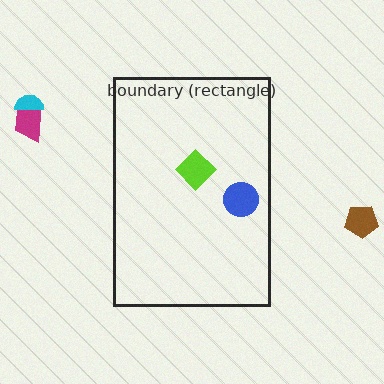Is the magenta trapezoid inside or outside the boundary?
Outside.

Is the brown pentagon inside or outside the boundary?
Outside.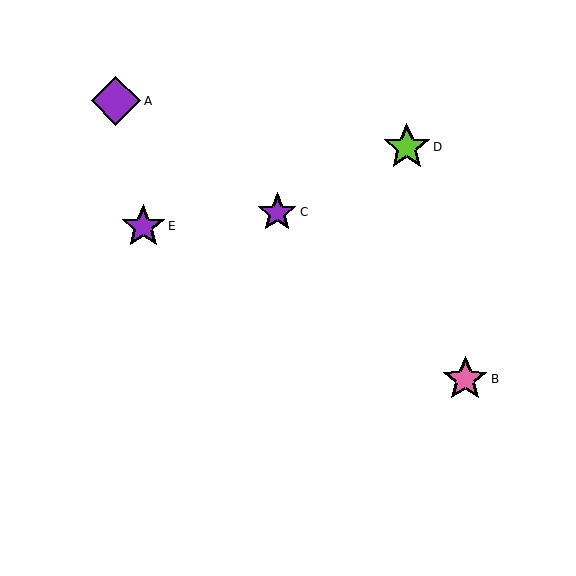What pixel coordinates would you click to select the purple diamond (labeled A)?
Click at (116, 101) to select the purple diamond A.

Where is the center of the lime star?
The center of the lime star is at (407, 147).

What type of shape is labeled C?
Shape C is a purple star.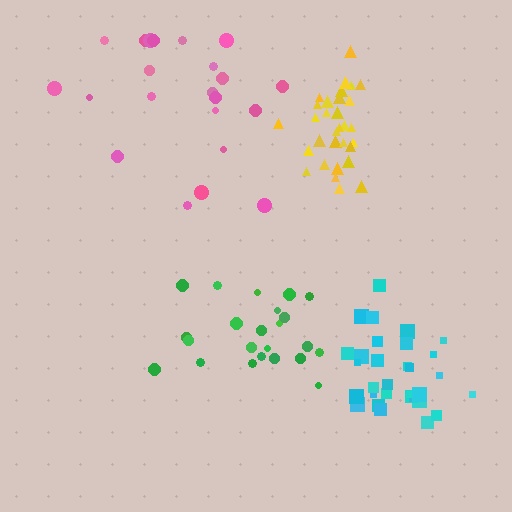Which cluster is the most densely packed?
Cyan.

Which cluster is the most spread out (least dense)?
Pink.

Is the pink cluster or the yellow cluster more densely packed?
Yellow.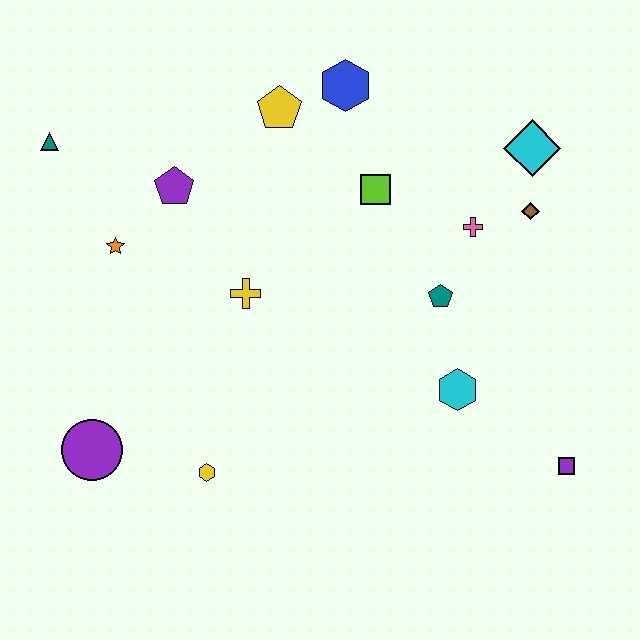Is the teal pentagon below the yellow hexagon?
No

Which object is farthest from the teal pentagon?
The teal triangle is farthest from the teal pentagon.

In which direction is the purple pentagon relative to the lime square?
The purple pentagon is to the left of the lime square.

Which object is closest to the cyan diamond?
The brown diamond is closest to the cyan diamond.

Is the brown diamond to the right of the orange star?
Yes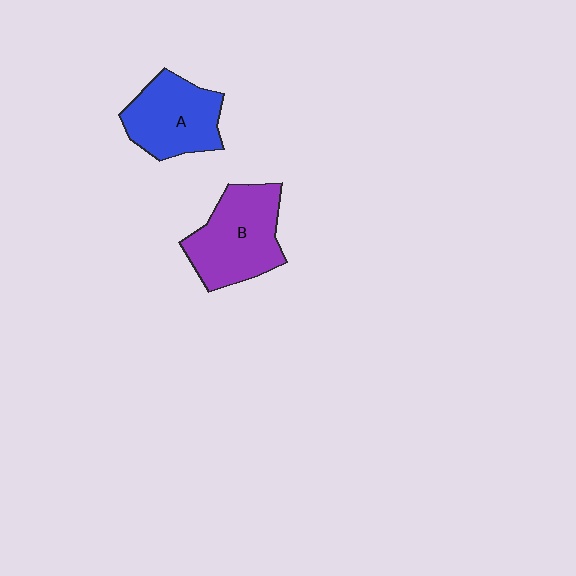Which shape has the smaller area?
Shape A (blue).